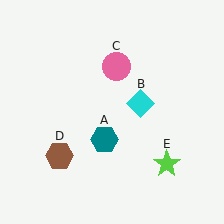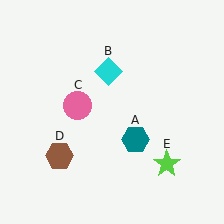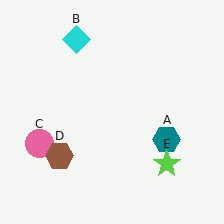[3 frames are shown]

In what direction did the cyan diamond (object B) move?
The cyan diamond (object B) moved up and to the left.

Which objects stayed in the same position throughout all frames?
Brown hexagon (object D) and lime star (object E) remained stationary.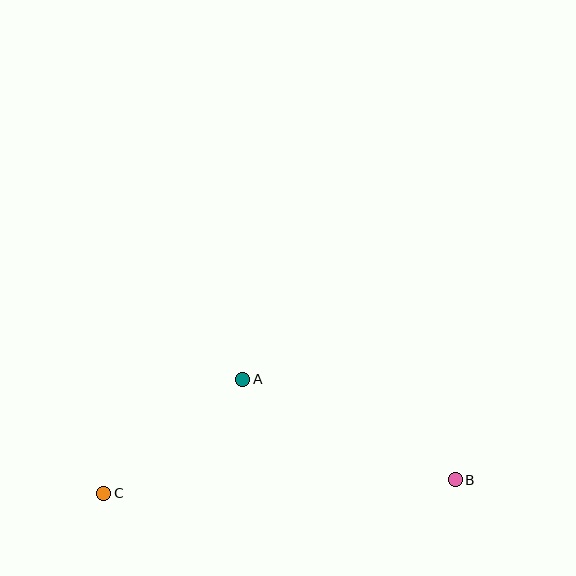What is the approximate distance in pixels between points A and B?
The distance between A and B is approximately 235 pixels.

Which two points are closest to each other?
Points A and C are closest to each other.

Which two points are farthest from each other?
Points B and C are farthest from each other.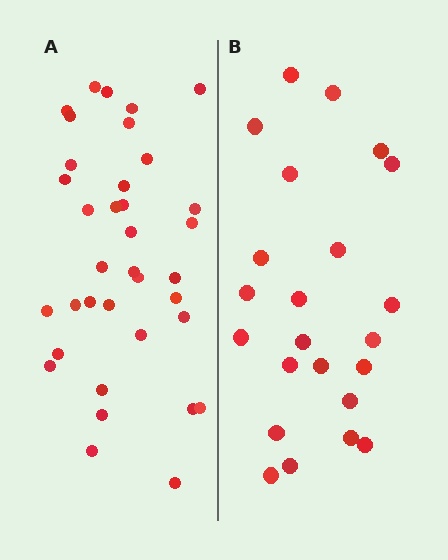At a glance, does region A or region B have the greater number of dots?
Region A (the left region) has more dots.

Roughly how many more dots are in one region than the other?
Region A has approximately 15 more dots than region B.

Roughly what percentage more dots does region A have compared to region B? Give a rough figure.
About 55% more.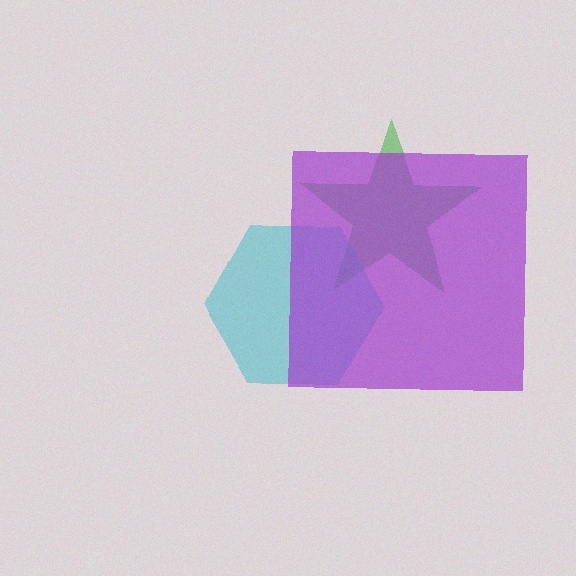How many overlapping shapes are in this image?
There are 3 overlapping shapes in the image.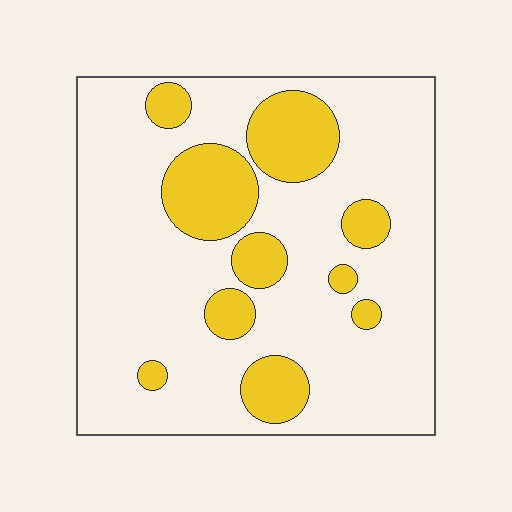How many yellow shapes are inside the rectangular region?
10.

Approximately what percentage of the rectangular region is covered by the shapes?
Approximately 20%.